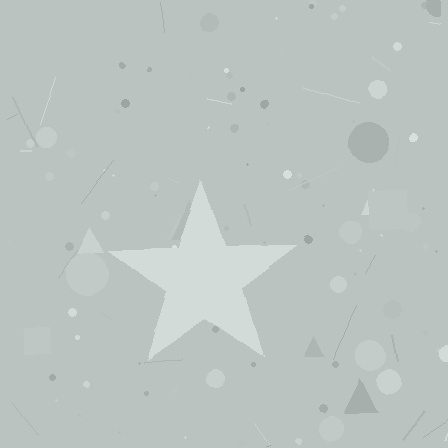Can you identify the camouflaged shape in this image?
The camouflaged shape is a star.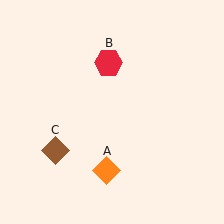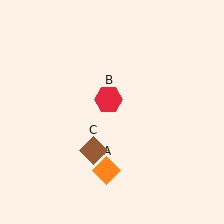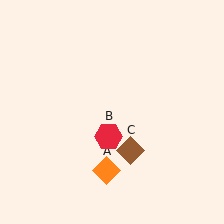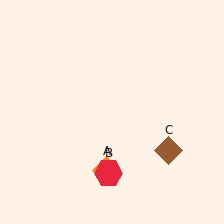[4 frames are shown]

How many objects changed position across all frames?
2 objects changed position: red hexagon (object B), brown diamond (object C).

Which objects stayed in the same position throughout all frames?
Orange diamond (object A) remained stationary.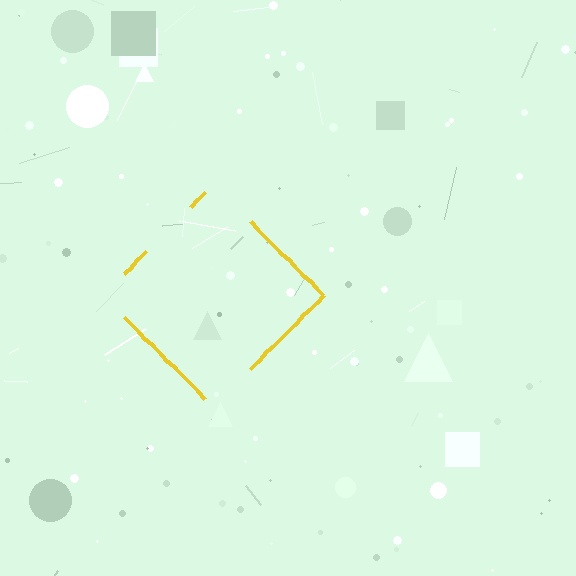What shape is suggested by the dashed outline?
The dashed outline suggests a diamond.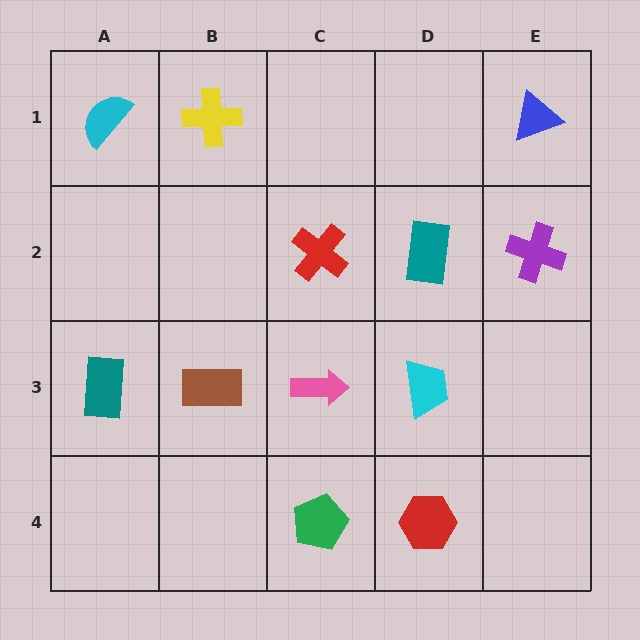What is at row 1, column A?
A cyan semicircle.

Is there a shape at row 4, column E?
No, that cell is empty.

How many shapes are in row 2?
3 shapes.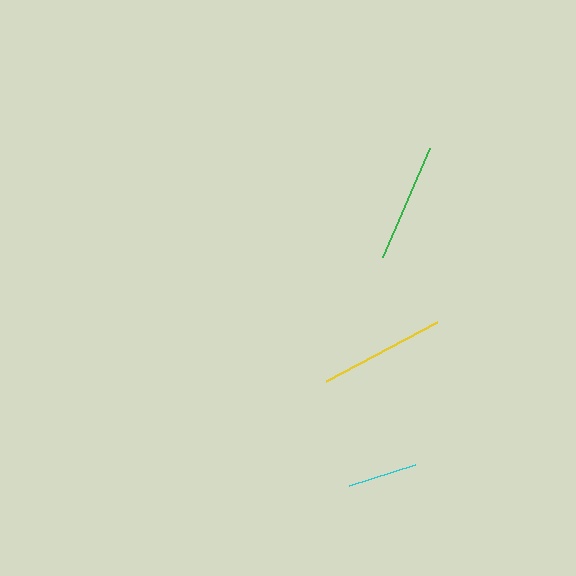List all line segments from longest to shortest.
From longest to shortest: yellow, green, cyan.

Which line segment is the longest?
The yellow line is the longest at approximately 125 pixels.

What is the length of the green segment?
The green segment is approximately 119 pixels long.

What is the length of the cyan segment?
The cyan segment is approximately 69 pixels long.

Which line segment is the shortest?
The cyan line is the shortest at approximately 69 pixels.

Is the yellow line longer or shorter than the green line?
The yellow line is longer than the green line.